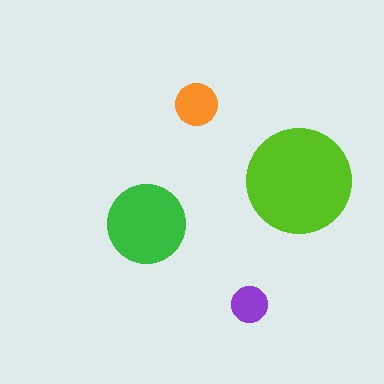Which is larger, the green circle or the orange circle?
The green one.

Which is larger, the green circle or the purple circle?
The green one.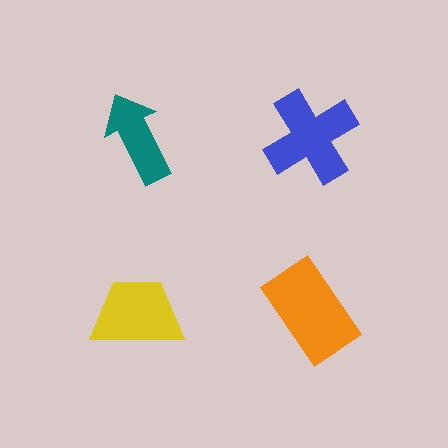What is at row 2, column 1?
A yellow trapezoid.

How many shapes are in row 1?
2 shapes.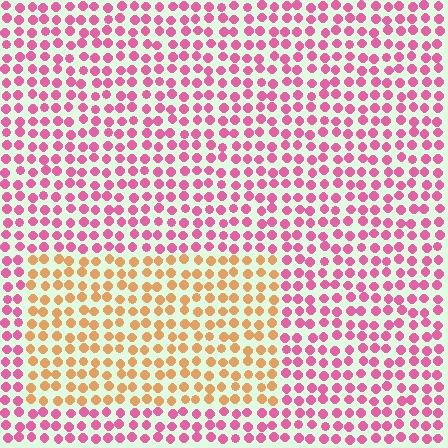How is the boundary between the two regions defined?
The boundary is defined purely by a slight shift in hue (about 61 degrees). Spacing, size, and orientation are identical on both sides.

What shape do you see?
I see a rectangle.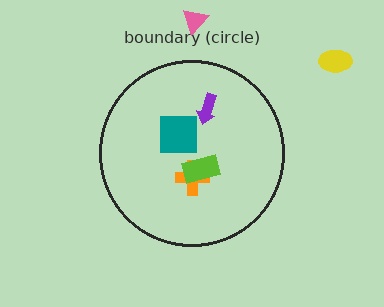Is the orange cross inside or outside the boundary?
Inside.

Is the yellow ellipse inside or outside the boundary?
Outside.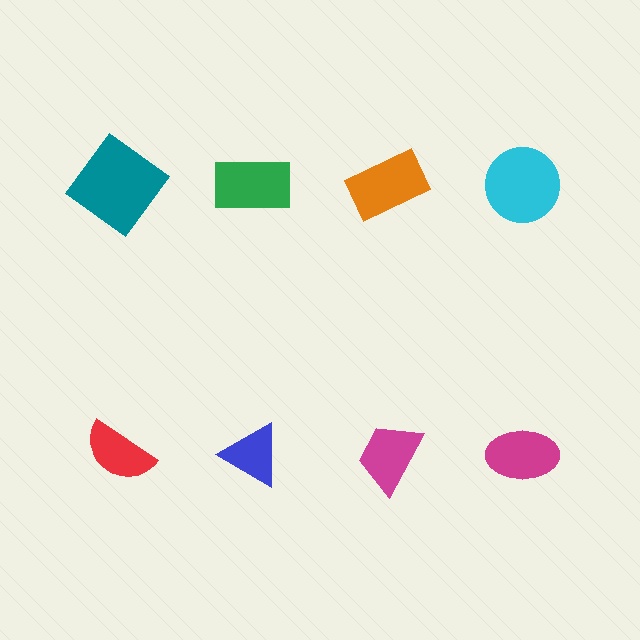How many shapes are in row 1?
4 shapes.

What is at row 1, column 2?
A green rectangle.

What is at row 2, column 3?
A magenta trapezoid.